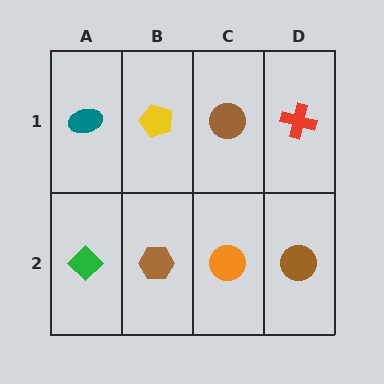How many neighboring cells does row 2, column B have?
3.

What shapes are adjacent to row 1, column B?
A brown hexagon (row 2, column B), a teal ellipse (row 1, column A), a brown circle (row 1, column C).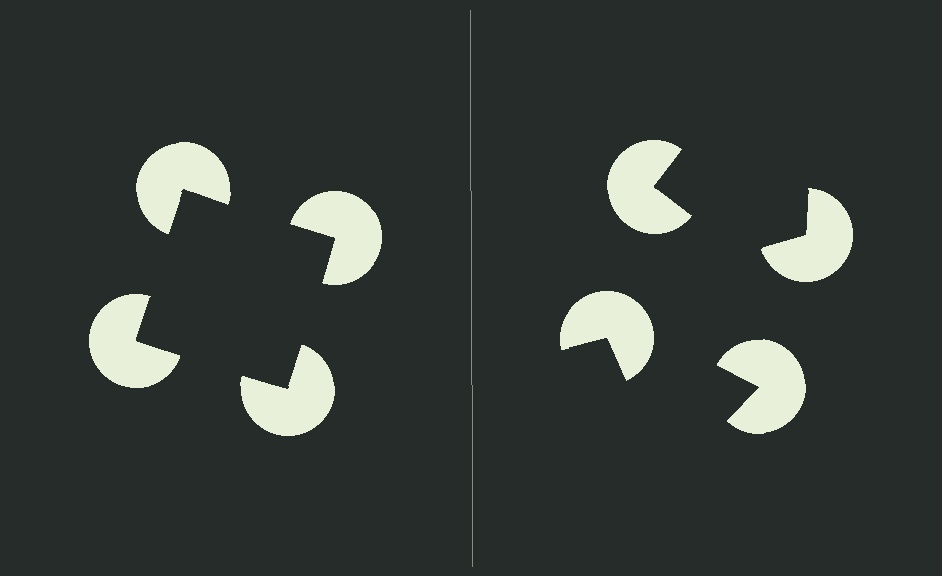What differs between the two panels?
The pac-man discs are positioned identically on both sides; only the wedge orientations differ. On the left they align to a square; on the right they are misaligned.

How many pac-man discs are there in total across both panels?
8 — 4 on each side.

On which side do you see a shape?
An illusory square appears on the left side. On the right side the wedge cuts are rotated, so no coherent shape forms.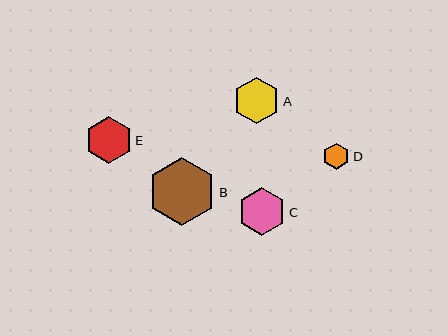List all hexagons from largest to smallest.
From largest to smallest: B, C, A, E, D.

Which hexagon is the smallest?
Hexagon D is the smallest with a size of approximately 26 pixels.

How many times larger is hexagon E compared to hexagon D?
Hexagon E is approximately 1.8 times the size of hexagon D.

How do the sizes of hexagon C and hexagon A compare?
Hexagon C and hexagon A are approximately the same size.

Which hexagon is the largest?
Hexagon B is the largest with a size of approximately 68 pixels.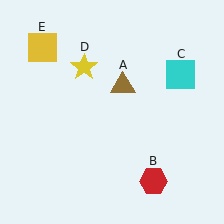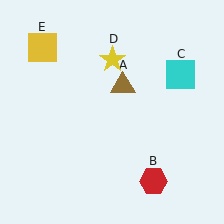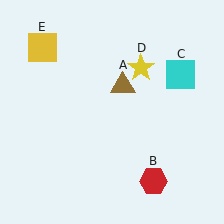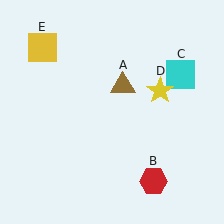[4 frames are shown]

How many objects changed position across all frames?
1 object changed position: yellow star (object D).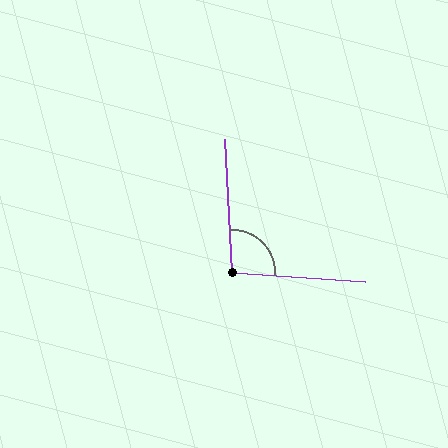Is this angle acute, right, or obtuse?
It is obtuse.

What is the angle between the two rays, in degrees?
Approximately 97 degrees.